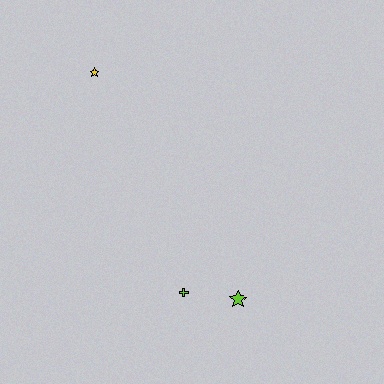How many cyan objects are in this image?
There are no cyan objects.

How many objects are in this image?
There are 3 objects.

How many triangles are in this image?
There are no triangles.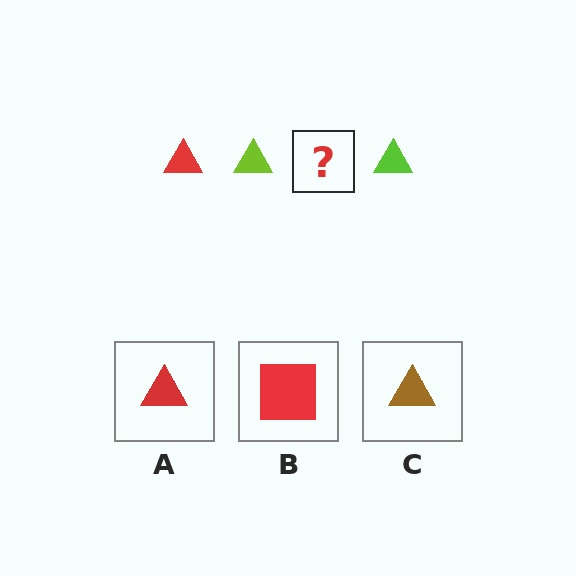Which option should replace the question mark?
Option A.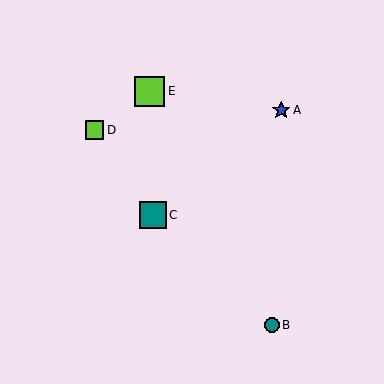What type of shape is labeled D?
Shape D is a lime square.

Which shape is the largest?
The lime square (labeled E) is the largest.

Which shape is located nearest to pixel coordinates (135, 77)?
The lime square (labeled E) at (150, 91) is nearest to that location.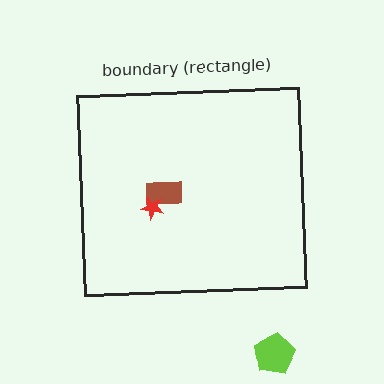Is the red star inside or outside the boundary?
Inside.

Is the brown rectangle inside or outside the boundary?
Inside.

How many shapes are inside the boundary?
2 inside, 1 outside.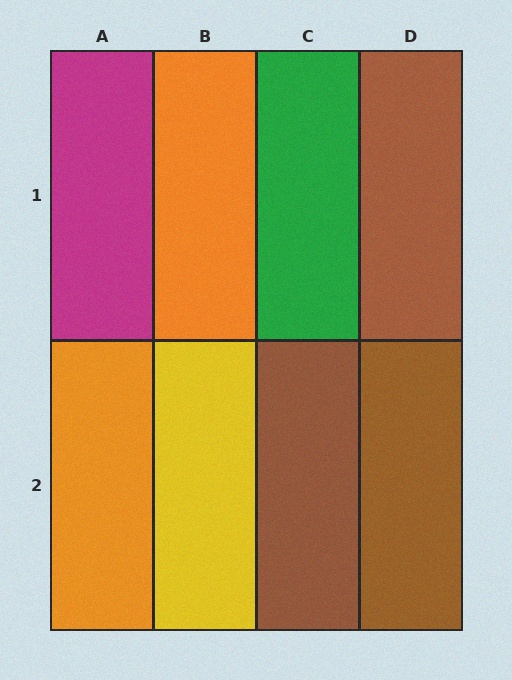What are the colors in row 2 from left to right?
Orange, yellow, brown, brown.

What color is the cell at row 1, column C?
Green.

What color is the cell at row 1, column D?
Brown.